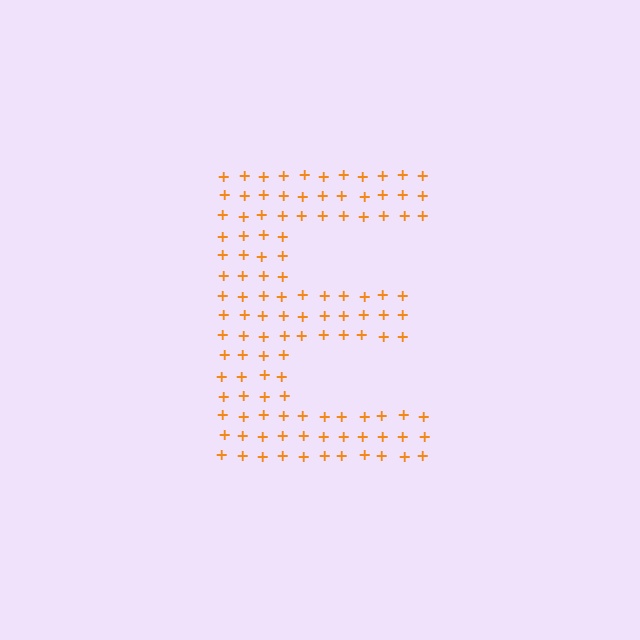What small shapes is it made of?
It is made of small plus signs.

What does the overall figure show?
The overall figure shows the letter E.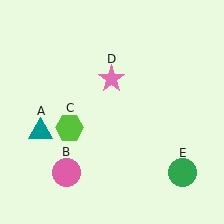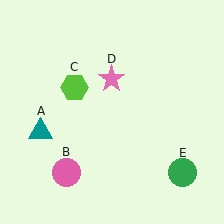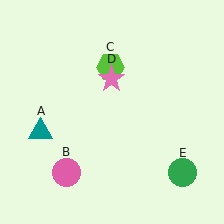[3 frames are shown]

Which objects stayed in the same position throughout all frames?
Teal triangle (object A) and pink circle (object B) and pink star (object D) and green circle (object E) remained stationary.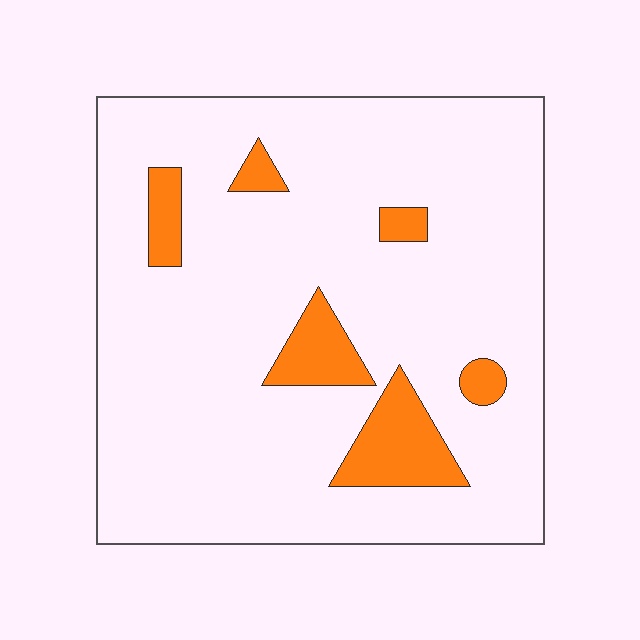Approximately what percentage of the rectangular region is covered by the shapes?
Approximately 10%.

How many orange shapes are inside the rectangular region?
6.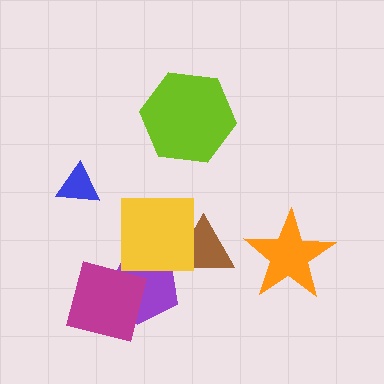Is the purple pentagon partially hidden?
Yes, it is partially covered by another shape.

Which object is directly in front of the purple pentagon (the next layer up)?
The yellow square is directly in front of the purple pentagon.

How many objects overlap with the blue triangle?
0 objects overlap with the blue triangle.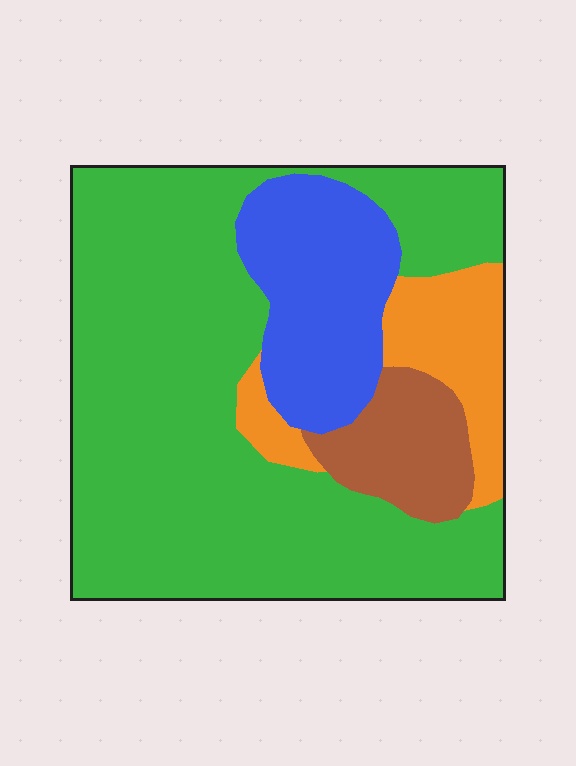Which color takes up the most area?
Green, at roughly 65%.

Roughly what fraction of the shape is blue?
Blue covers roughly 15% of the shape.